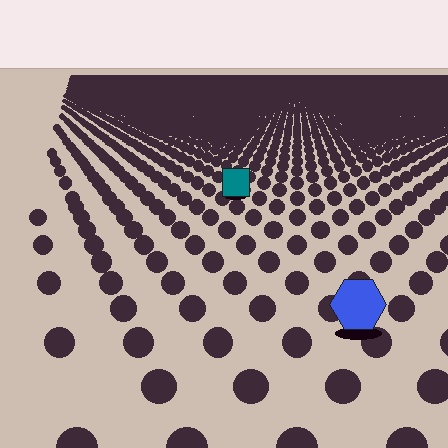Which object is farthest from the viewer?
The teal square is farthest from the viewer. It appears smaller and the ground texture around it is denser.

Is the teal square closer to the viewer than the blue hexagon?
No. The blue hexagon is closer — you can tell from the texture gradient: the ground texture is coarser near it.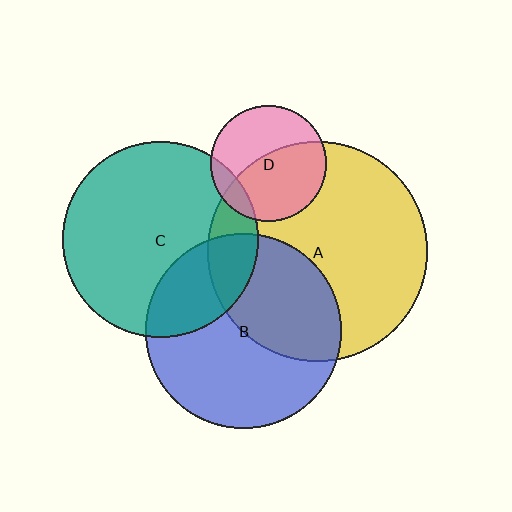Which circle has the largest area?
Circle A (yellow).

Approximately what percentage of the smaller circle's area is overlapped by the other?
Approximately 25%.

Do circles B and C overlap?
Yes.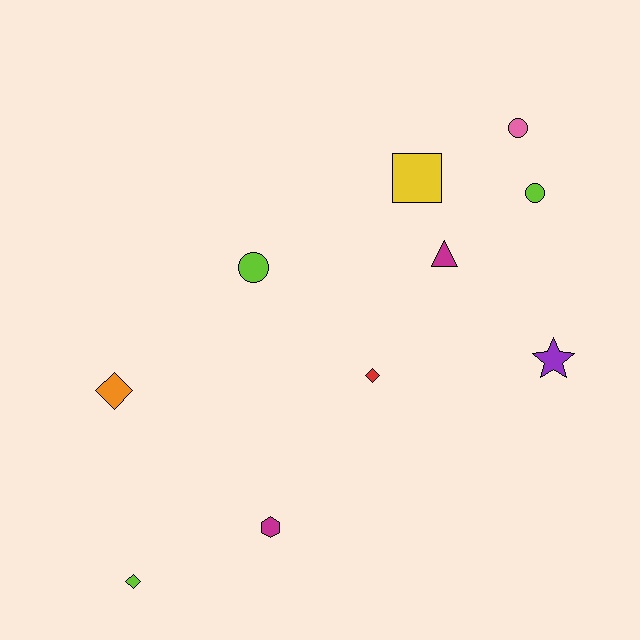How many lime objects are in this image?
There are 3 lime objects.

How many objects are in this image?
There are 10 objects.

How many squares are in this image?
There is 1 square.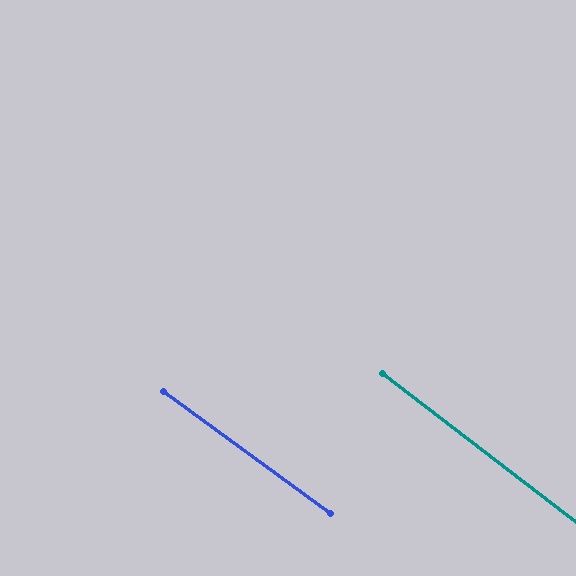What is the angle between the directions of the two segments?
Approximately 1 degree.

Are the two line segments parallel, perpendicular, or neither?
Parallel — their directions differ by only 1.4°.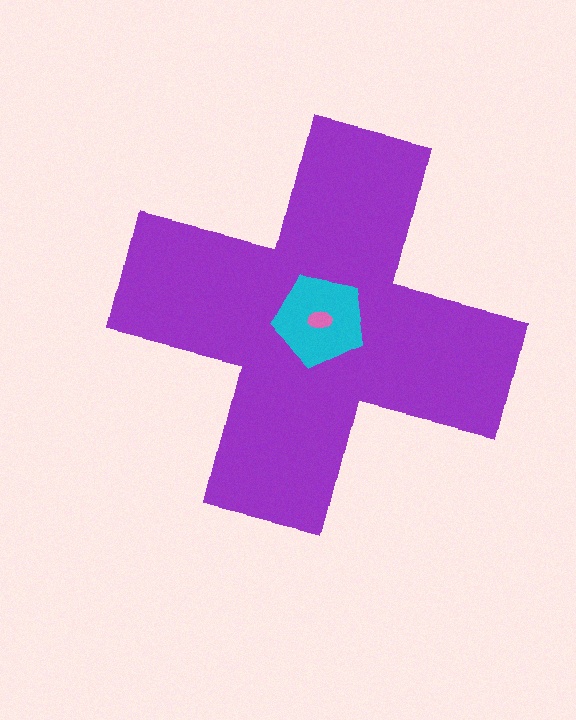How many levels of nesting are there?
3.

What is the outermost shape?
The purple cross.